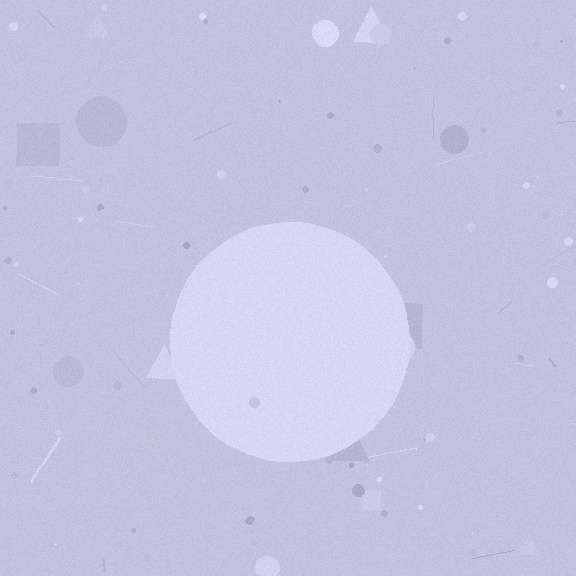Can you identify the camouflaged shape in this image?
The camouflaged shape is a circle.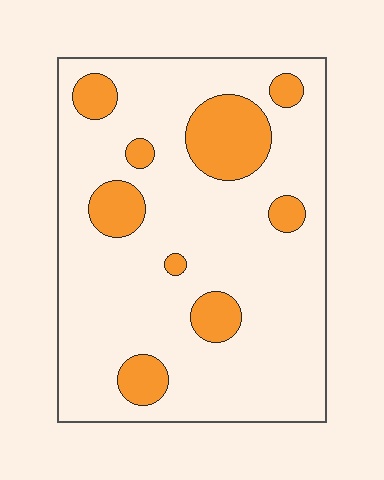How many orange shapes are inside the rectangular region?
9.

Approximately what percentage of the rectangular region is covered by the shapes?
Approximately 20%.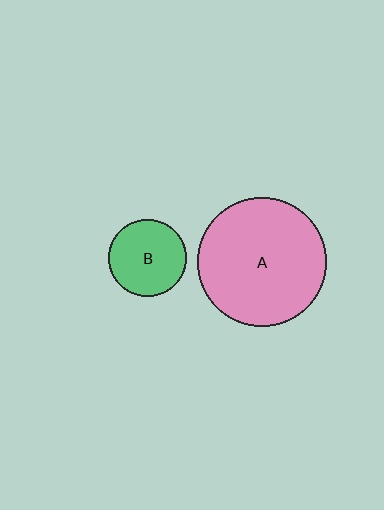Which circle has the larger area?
Circle A (pink).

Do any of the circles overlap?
No, none of the circles overlap.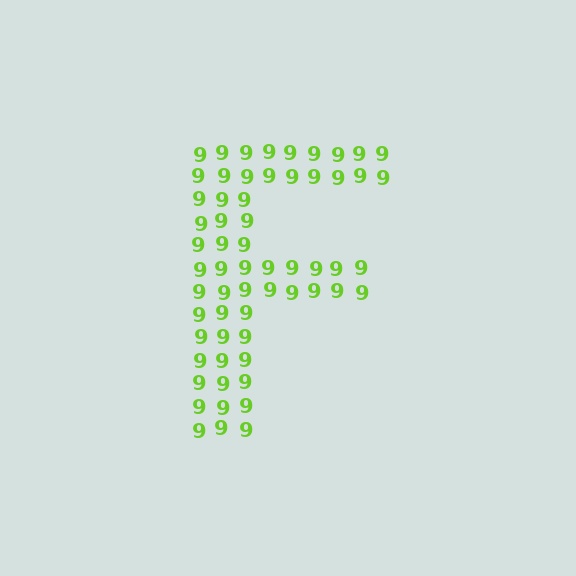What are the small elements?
The small elements are digit 9's.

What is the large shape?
The large shape is the letter F.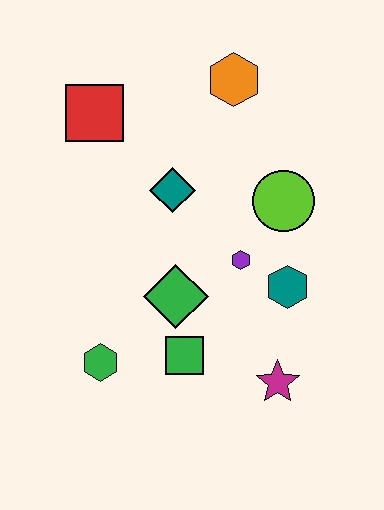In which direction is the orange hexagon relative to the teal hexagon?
The orange hexagon is above the teal hexagon.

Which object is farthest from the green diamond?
The orange hexagon is farthest from the green diamond.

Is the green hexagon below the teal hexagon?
Yes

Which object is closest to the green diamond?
The green square is closest to the green diamond.